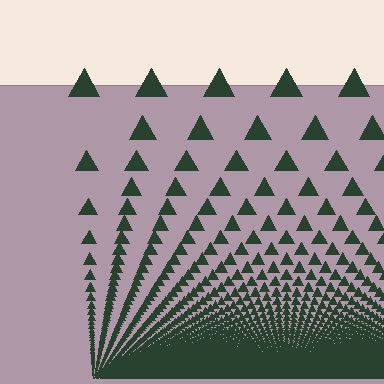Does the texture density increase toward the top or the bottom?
Density increases toward the bottom.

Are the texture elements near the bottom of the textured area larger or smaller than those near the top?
Smaller. The gradient is inverted — elements near the bottom are smaller and denser.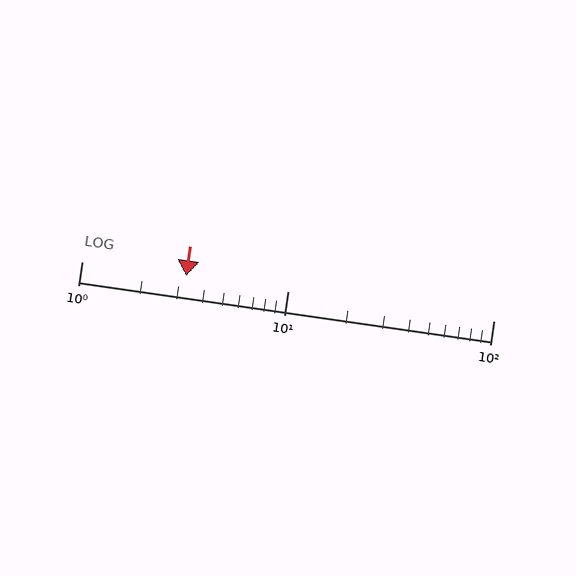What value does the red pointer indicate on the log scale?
The pointer indicates approximately 3.2.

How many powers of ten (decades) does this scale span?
The scale spans 2 decades, from 1 to 100.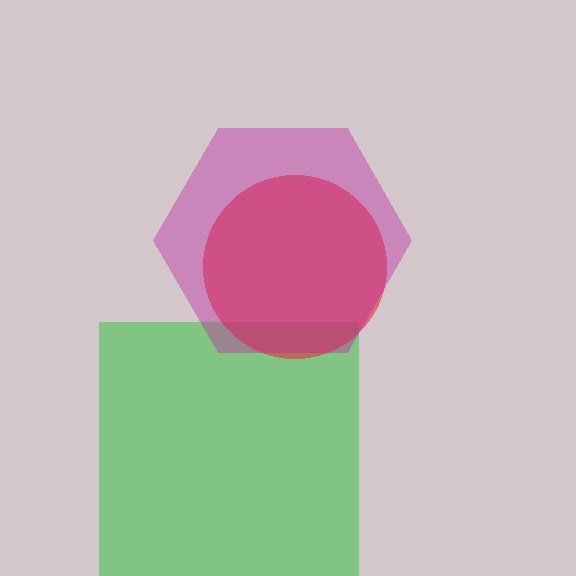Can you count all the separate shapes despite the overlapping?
Yes, there are 3 separate shapes.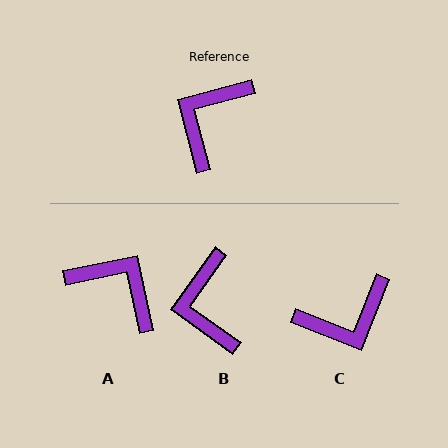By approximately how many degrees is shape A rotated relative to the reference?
Approximately 93 degrees clockwise.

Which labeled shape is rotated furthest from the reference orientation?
C, about 144 degrees away.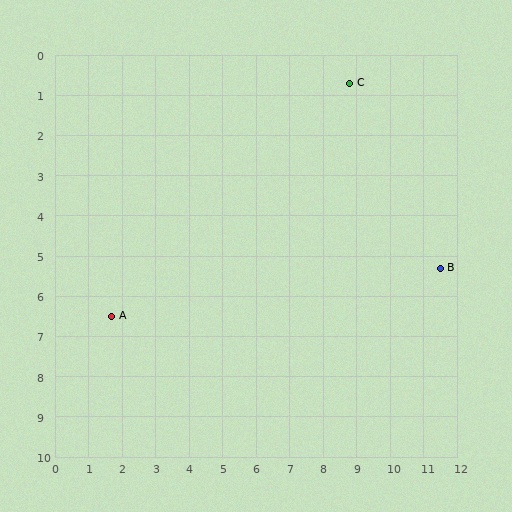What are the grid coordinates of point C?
Point C is at approximately (8.8, 0.7).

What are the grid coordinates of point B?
Point B is at approximately (11.5, 5.3).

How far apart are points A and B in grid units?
Points A and B are about 9.9 grid units apart.